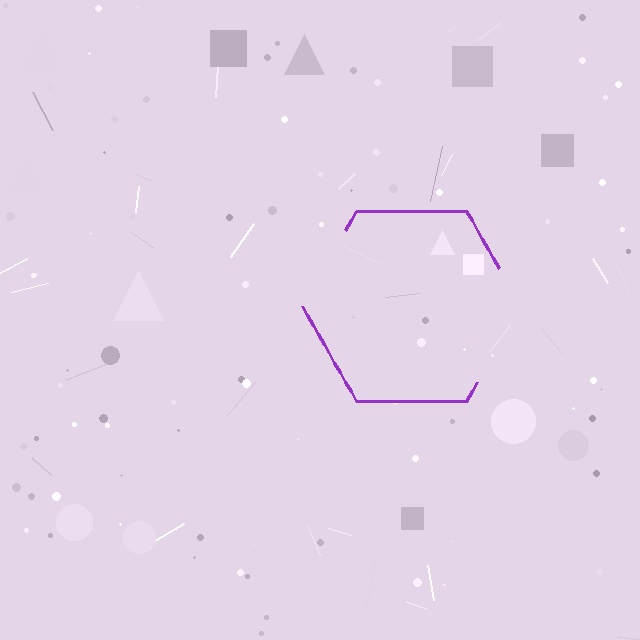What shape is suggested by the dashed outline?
The dashed outline suggests a hexagon.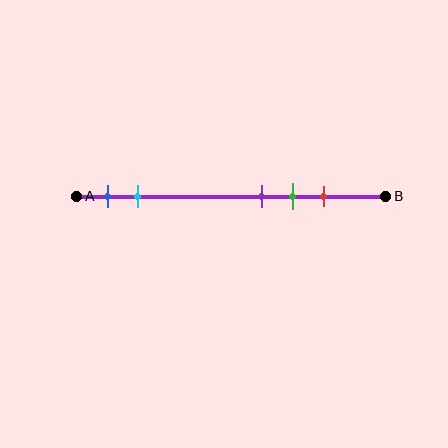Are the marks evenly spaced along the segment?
No, the marks are not evenly spaced.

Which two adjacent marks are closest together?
The purple and green marks are the closest adjacent pair.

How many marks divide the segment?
There are 5 marks dividing the segment.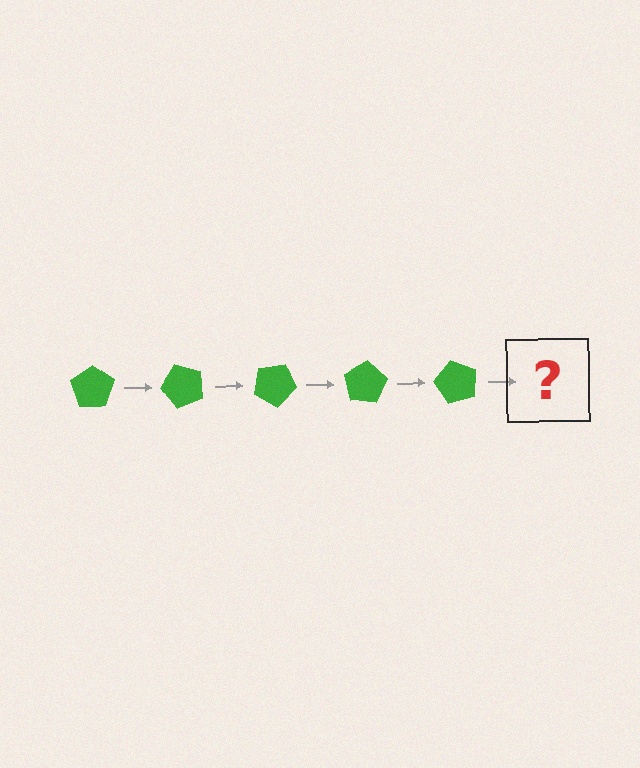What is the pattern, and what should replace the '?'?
The pattern is that the pentagon rotates 50 degrees each step. The '?' should be a green pentagon rotated 250 degrees.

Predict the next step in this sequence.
The next step is a green pentagon rotated 250 degrees.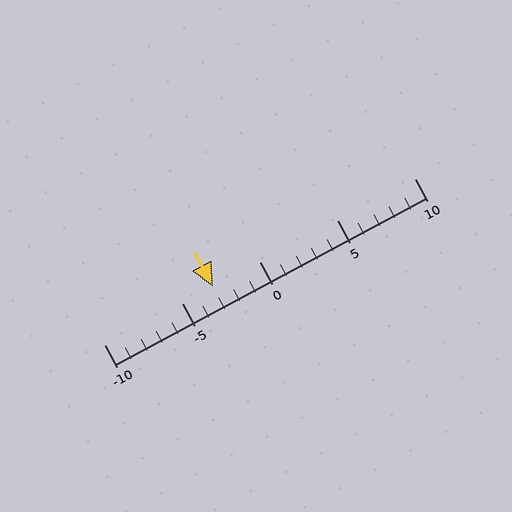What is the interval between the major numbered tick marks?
The major tick marks are spaced 5 units apart.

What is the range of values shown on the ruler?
The ruler shows values from -10 to 10.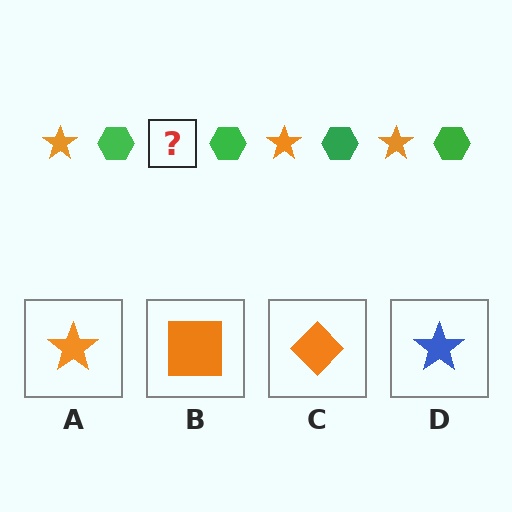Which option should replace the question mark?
Option A.